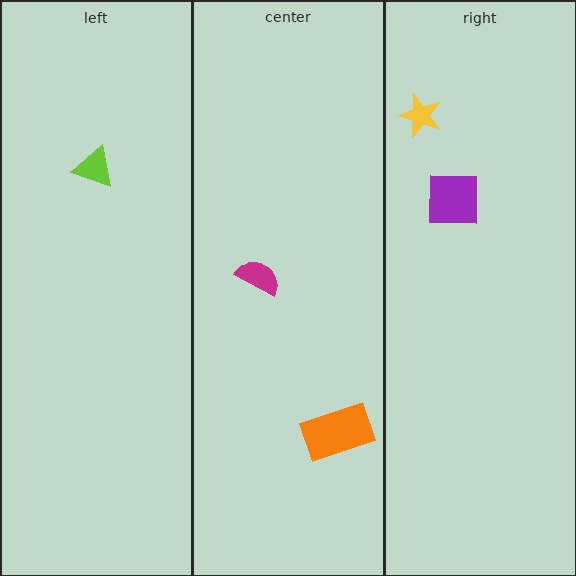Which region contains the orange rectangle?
The center region.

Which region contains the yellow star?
The right region.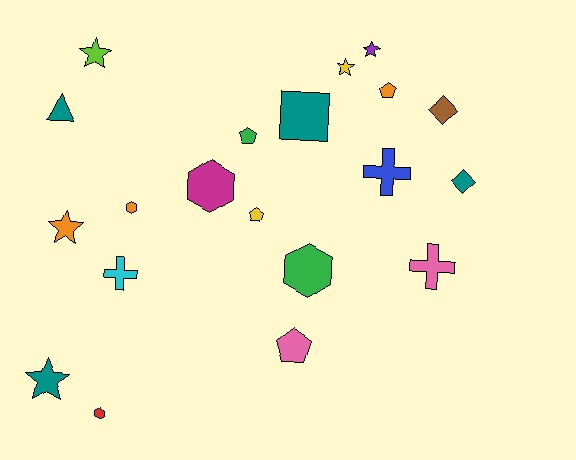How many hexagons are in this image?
There are 4 hexagons.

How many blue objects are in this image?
There is 1 blue object.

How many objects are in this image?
There are 20 objects.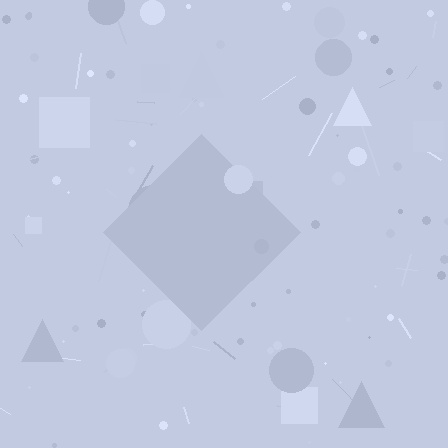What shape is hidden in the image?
A diamond is hidden in the image.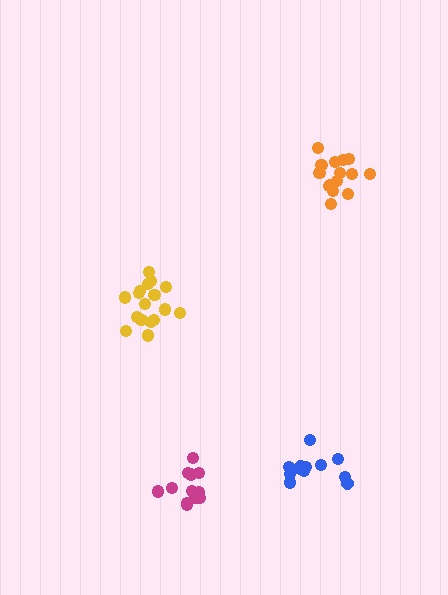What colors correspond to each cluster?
The clusters are colored: orange, blue, magenta, yellow.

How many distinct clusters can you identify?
There are 4 distinct clusters.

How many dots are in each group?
Group 1: 15 dots, Group 2: 12 dots, Group 3: 13 dots, Group 4: 17 dots (57 total).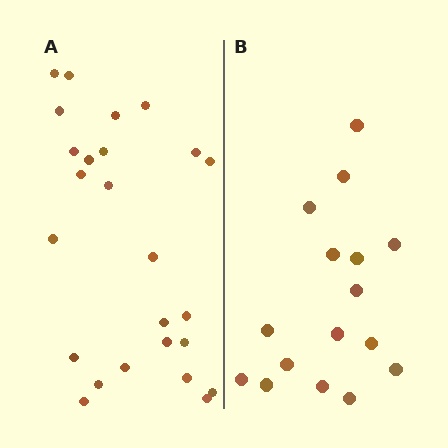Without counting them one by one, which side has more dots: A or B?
Region A (the left region) has more dots.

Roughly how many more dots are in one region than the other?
Region A has roughly 8 or so more dots than region B.